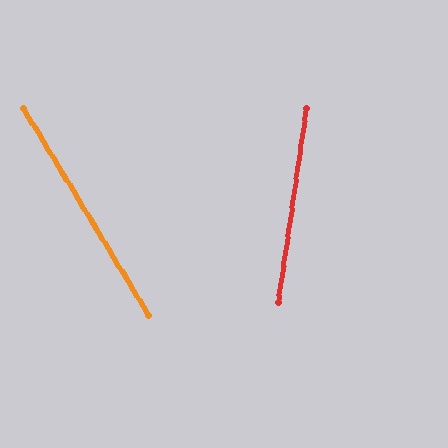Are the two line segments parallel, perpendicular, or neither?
Neither parallel nor perpendicular — they differ by about 39°.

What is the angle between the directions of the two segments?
Approximately 39 degrees.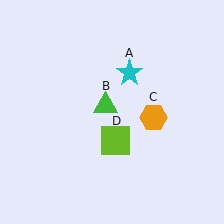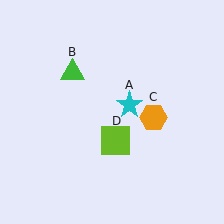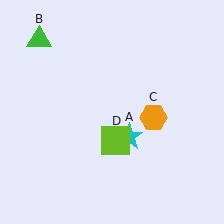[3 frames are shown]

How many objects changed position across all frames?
2 objects changed position: cyan star (object A), green triangle (object B).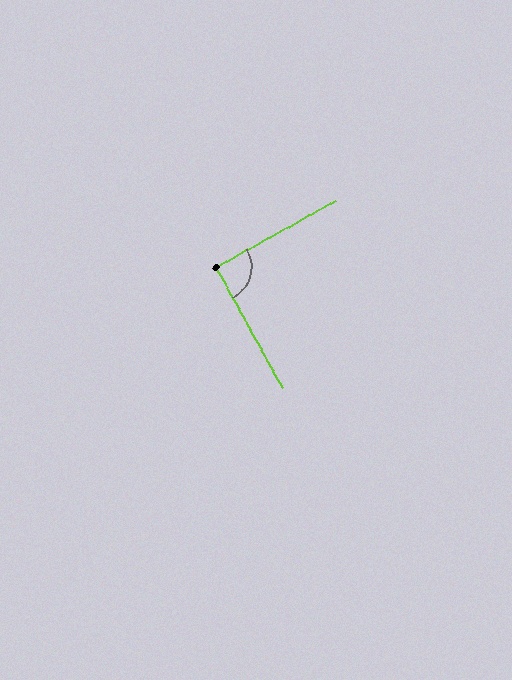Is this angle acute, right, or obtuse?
It is approximately a right angle.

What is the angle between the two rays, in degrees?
Approximately 90 degrees.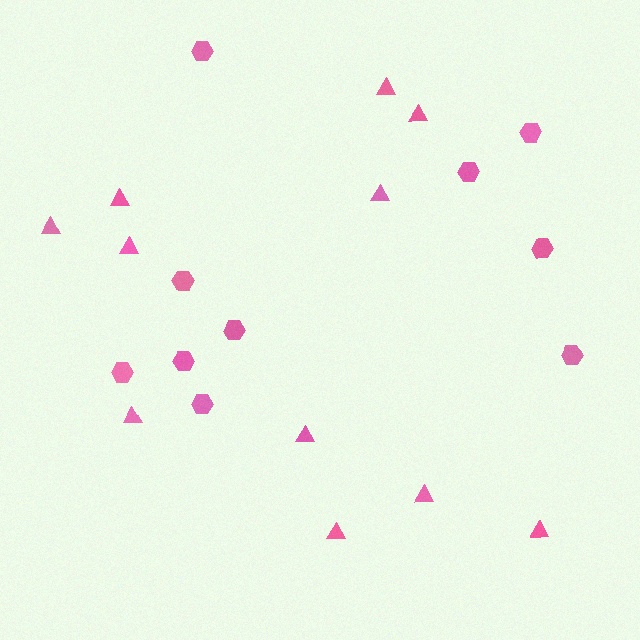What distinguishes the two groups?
There are 2 groups: one group of triangles (11) and one group of hexagons (10).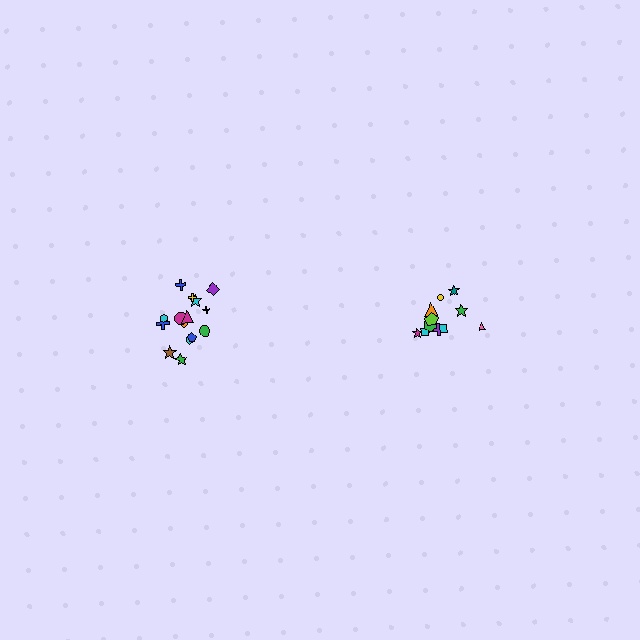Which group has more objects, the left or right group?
The left group.